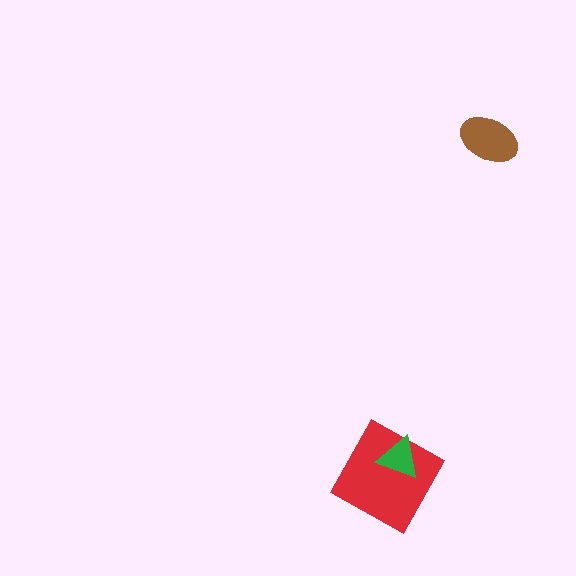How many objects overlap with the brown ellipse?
0 objects overlap with the brown ellipse.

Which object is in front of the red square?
The green triangle is in front of the red square.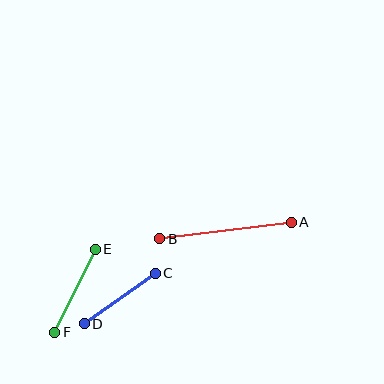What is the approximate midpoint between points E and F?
The midpoint is at approximately (75, 291) pixels.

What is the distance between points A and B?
The distance is approximately 133 pixels.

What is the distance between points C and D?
The distance is approximately 87 pixels.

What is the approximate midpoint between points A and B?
The midpoint is at approximately (226, 230) pixels.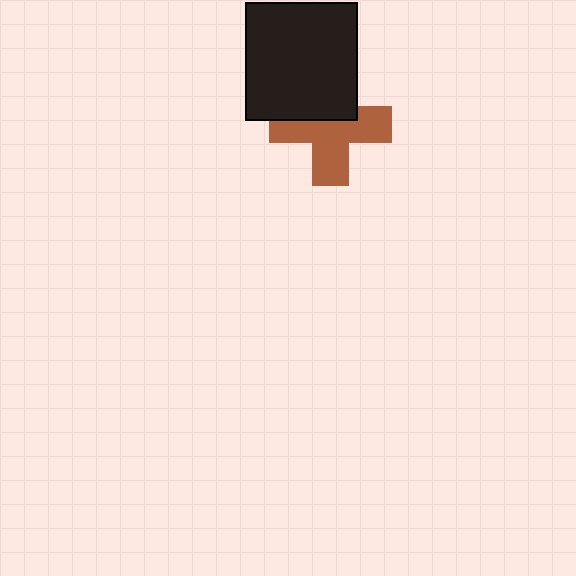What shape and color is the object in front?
The object in front is a black rectangle.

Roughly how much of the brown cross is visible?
About half of it is visible (roughly 62%).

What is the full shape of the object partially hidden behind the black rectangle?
The partially hidden object is a brown cross.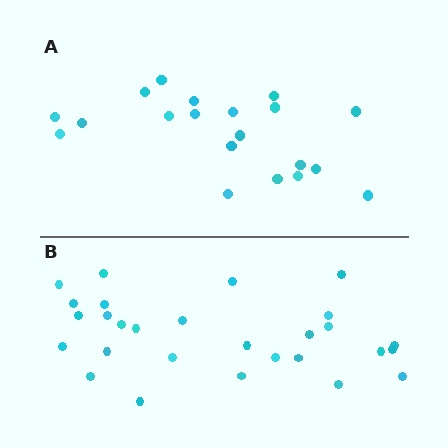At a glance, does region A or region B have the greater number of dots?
Region B (the bottom region) has more dots.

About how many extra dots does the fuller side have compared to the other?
Region B has roughly 8 or so more dots than region A.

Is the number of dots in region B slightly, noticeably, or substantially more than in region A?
Region B has noticeably more, but not dramatically so. The ratio is roughly 1.4 to 1.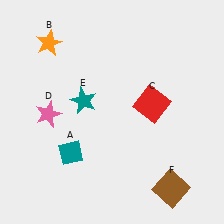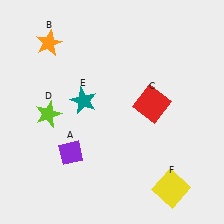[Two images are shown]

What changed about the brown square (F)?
In Image 1, F is brown. In Image 2, it changed to yellow.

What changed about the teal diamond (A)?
In Image 1, A is teal. In Image 2, it changed to purple.